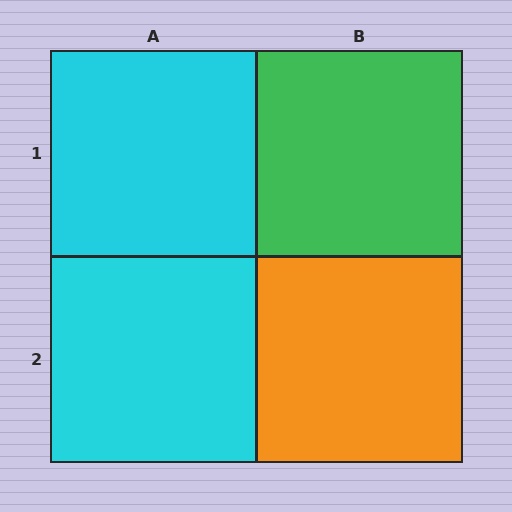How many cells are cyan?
2 cells are cyan.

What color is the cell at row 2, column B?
Orange.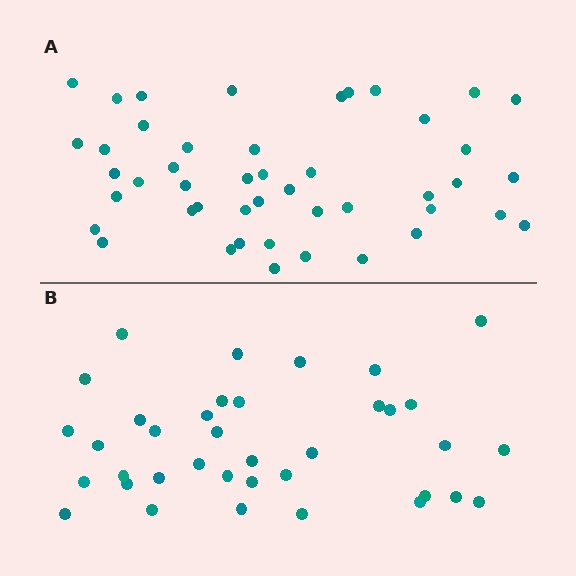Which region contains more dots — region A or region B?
Region A (the top region) has more dots.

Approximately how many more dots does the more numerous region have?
Region A has roughly 8 or so more dots than region B.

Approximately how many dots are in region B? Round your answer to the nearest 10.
About 40 dots. (The exact count is 37, which rounds to 40.)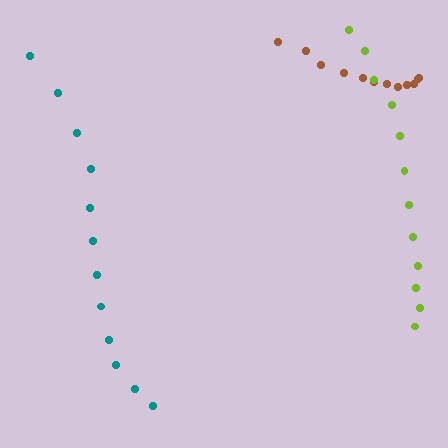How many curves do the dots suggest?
There are 3 distinct paths.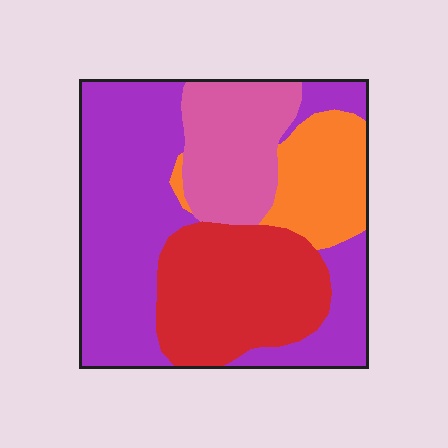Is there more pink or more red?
Red.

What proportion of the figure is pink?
Pink covers 17% of the figure.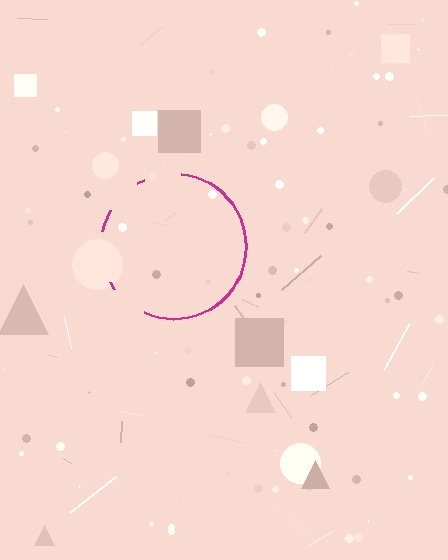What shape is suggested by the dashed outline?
The dashed outline suggests a circle.